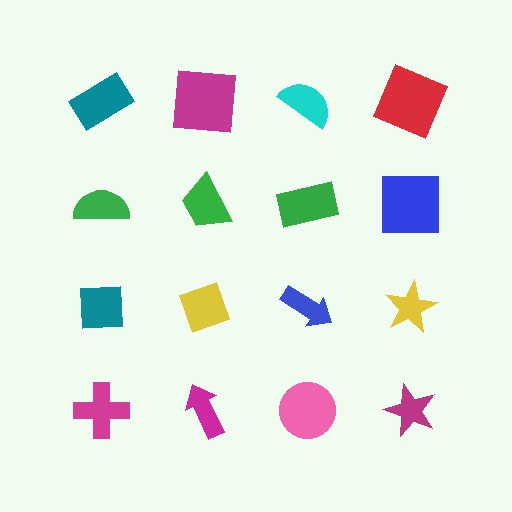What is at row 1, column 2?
A magenta square.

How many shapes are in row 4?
4 shapes.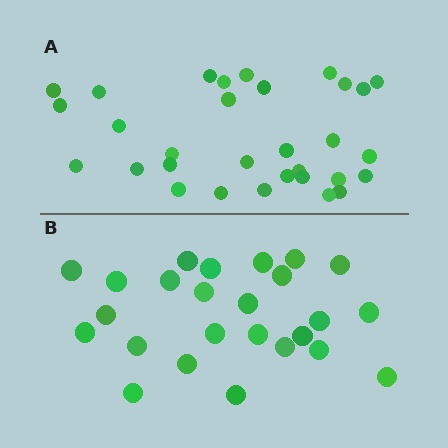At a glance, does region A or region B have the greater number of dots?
Region A (the top region) has more dots.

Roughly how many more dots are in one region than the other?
Region A has about 6 more dots than region B.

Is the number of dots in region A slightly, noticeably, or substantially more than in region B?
Region A has only slightly more — the two regions are fairly close. The ratio is roughly 1.2 to 1.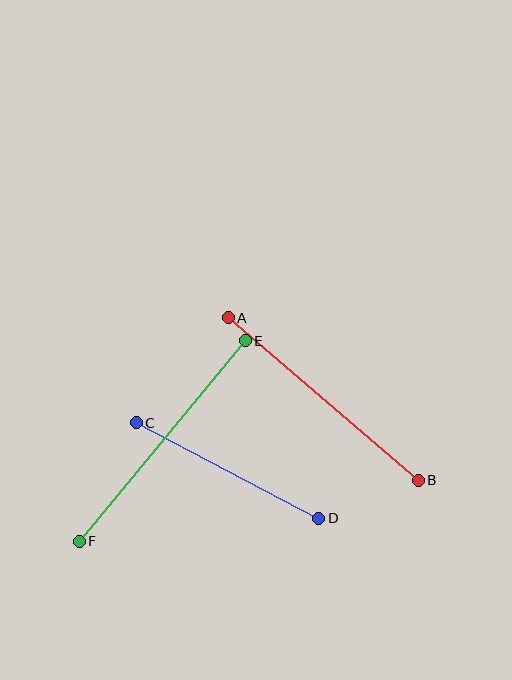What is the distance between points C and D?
The distance is approximately 206 pixels.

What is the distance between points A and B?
The distance is approximately 250 pixels.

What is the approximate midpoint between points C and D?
The midpoint is at approximately (227, 470) pixels.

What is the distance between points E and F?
The distance is approximately 260 pixels.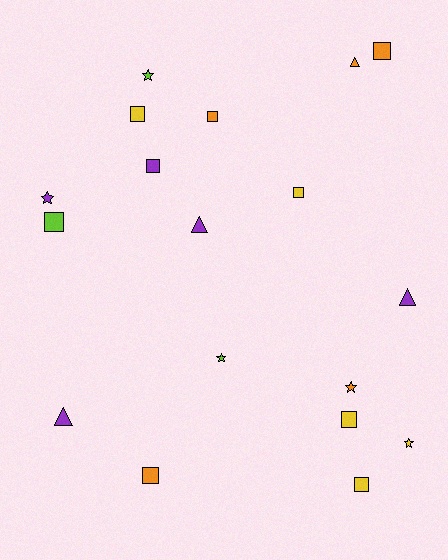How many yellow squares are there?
There are 4 yellow squares.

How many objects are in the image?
There are 18 objects.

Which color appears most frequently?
Yellow, with 5 objects.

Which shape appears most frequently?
Square, with 9 objects.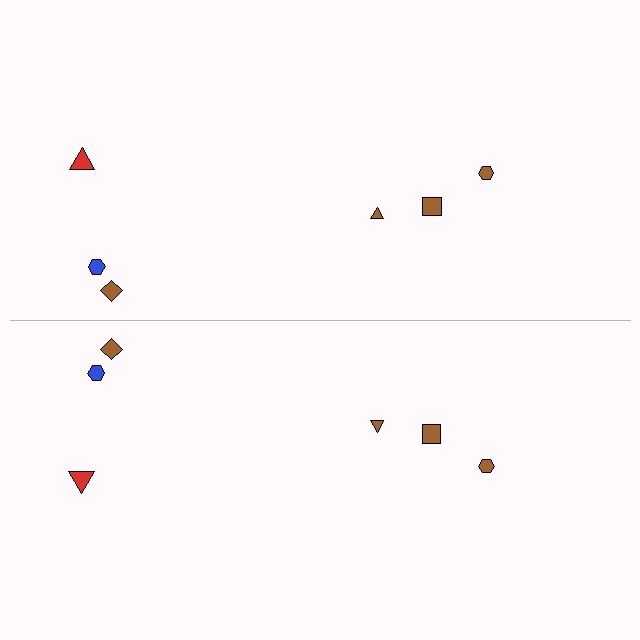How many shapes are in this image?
There are 12 shapes in this image.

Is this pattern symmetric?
Yes, this pattern has bilateral (reflection) symmetry.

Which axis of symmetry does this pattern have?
The pattern has a horizontal axis of symmetry running through the center of the image.